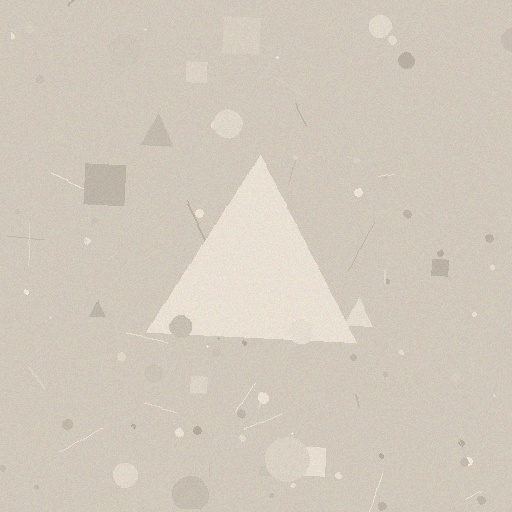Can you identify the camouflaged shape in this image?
The camouflaged shape is a triangle.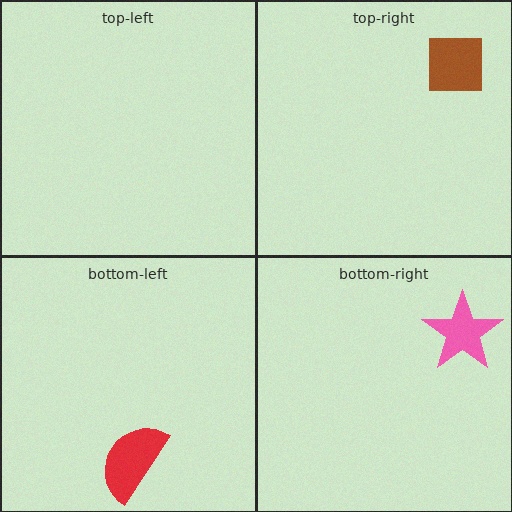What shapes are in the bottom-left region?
The red semicircle.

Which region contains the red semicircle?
The bottom-left region.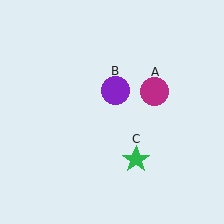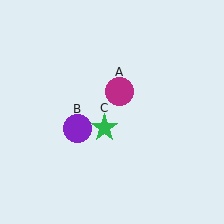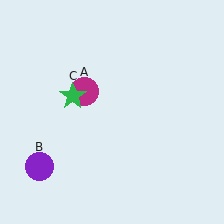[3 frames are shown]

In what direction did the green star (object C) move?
The green star (object C) moved up and to the left.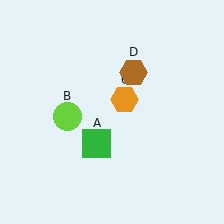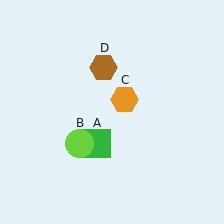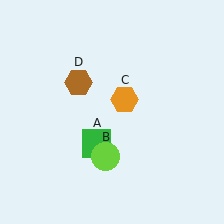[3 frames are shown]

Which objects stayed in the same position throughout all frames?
Green square (object A) and orange hexagon (object C) remained stationary.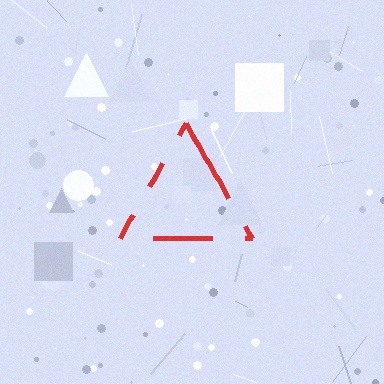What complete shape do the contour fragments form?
The contour fragments form a triangle.